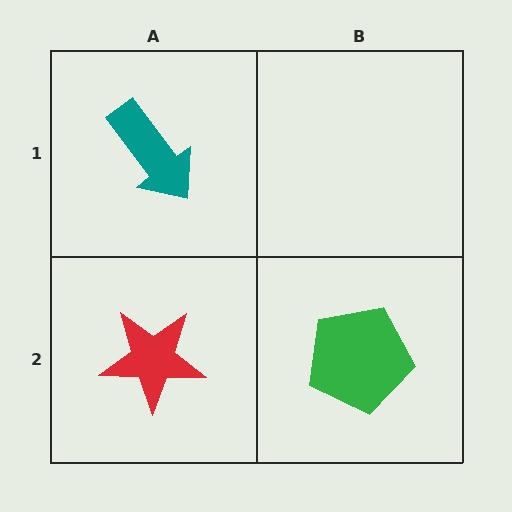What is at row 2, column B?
A green pentagon.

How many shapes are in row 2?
2 shapes.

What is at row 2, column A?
A red star.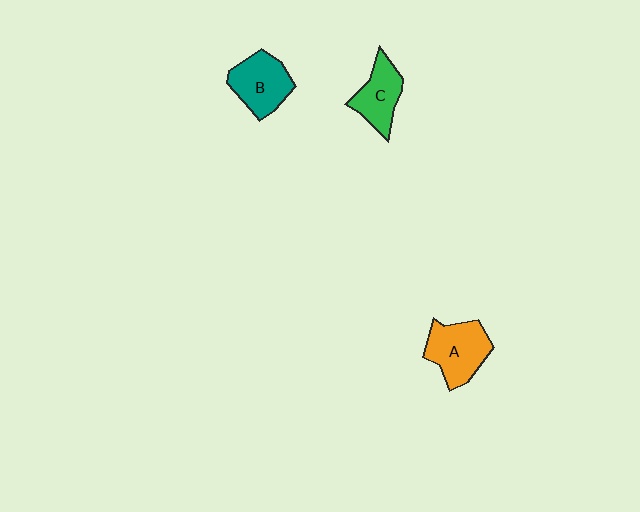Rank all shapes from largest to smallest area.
From largest to smallest: A (orange), B (teal), C (green).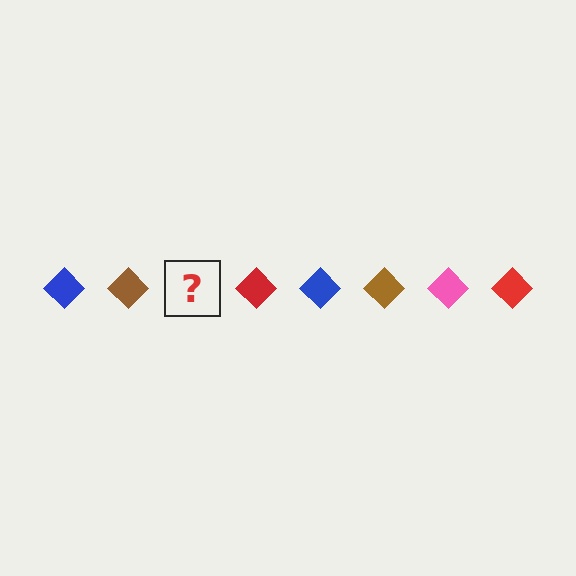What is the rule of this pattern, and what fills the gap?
The rule is that the pattern cycles through blue, brown, pink, red diamonds. The gap should be filled with a pink diamond.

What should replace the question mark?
The question mark should be replaced with a pink diamond.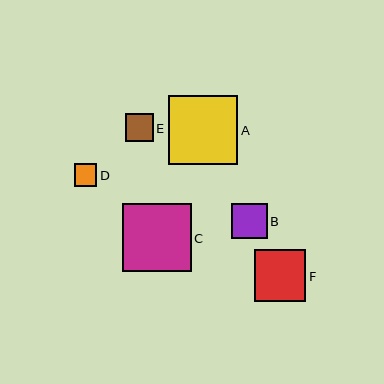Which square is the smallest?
Square D is the smallest with a size of approximately 23 pixels.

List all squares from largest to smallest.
From largest to smallest: A, C, F, B, E, D.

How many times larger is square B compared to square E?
Square B is approximately 1.3 times the size of square E.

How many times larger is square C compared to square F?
Square C is approximately 1.3 times the size of square F.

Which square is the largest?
Square A is the largest with a size of approximately 69 pixels.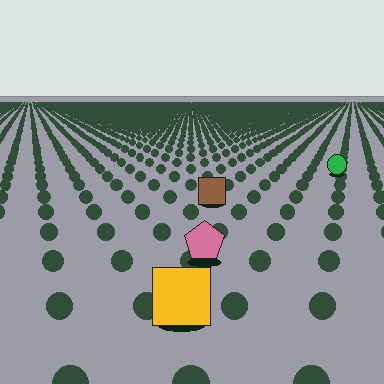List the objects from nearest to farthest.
From nearest to farthest: the yellow square, the pink pentagon, the brown square, the green circle.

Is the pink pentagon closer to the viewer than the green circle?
Yes. The pink pentagon is closer — you can tell from the texture gradient: the ground texture is coarser near it.